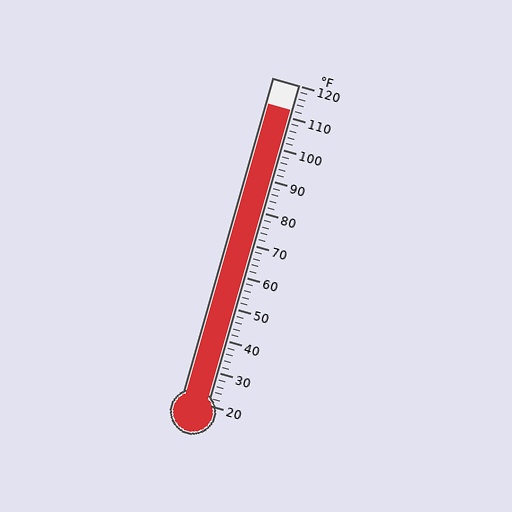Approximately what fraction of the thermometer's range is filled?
The thermometer is filled to approximately 90% of its range.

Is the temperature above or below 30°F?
The temperature is above 30°F.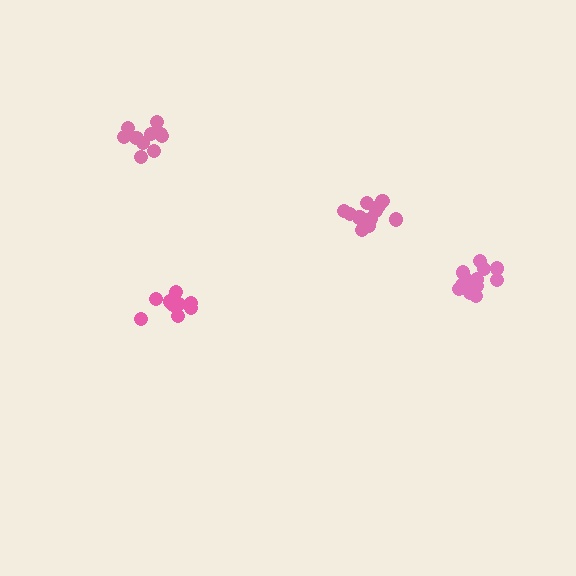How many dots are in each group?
Group 1: 15 dots, Group 2: 13 dots, Group 3: 10 dots, Group 4: 9 dots (47 total).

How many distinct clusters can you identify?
There are 4 distinct clusters.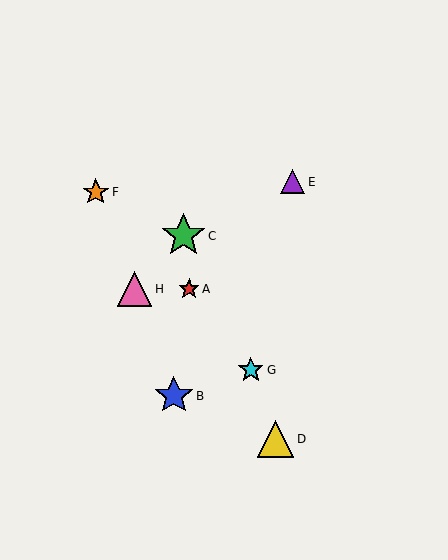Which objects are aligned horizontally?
Objects A, H are aligned horizontally.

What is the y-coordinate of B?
Object B is at y≈396.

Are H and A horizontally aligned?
Yes, both are at y≈289.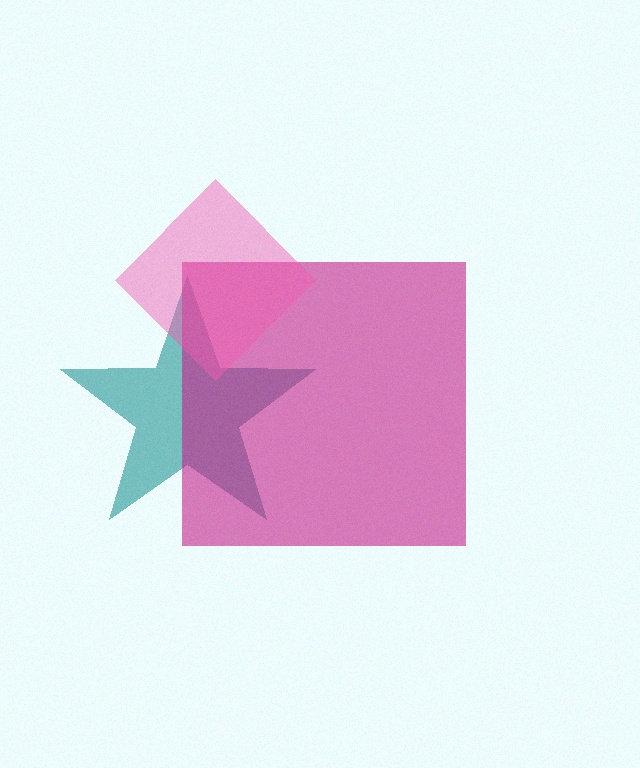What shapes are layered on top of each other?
The layered shapes are: a teal star, a magenta square, a pink diamond.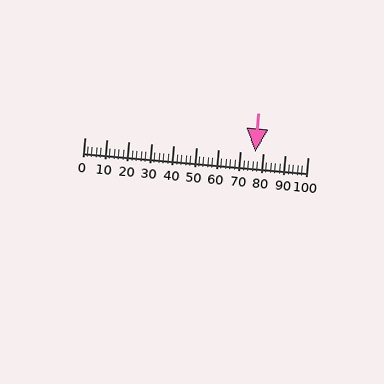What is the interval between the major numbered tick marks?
The major tick marks are spaced 10 units apart.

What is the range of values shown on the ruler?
The ruler shows values from 0 to 100.